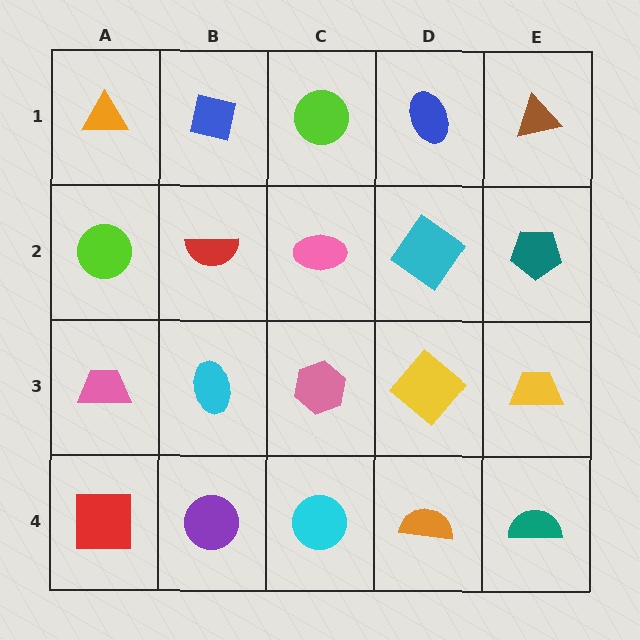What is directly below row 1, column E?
A teal pentagon.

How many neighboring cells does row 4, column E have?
2.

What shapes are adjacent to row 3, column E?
A teal pentagon (row 2, column E), a teal semicircle (row 4, column E), a yellow diamond (row 3, column D).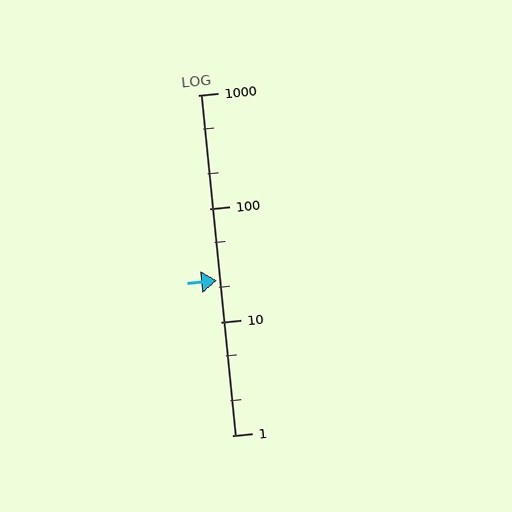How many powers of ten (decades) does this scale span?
The scale spans 3 decades, from 1 to 1000.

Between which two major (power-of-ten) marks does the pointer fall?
The pointer is between 10 and 100.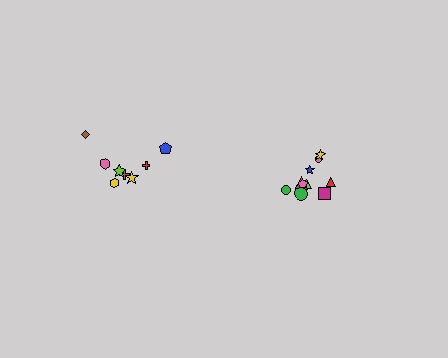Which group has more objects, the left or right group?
The right group.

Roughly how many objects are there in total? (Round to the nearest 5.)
Roughly 20 objects in total.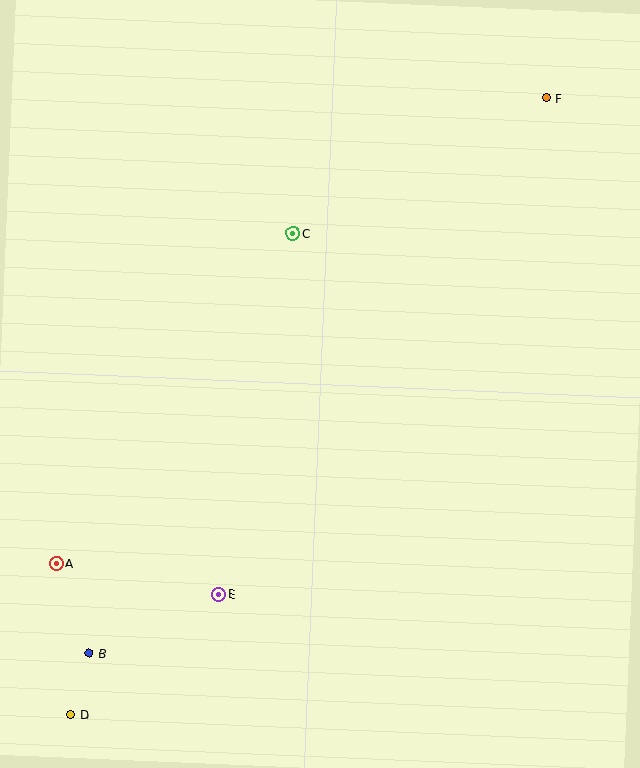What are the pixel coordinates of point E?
Point E is at (219, 594).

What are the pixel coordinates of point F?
Point F is at (547, 98).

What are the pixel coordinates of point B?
Point B is at (89, 653).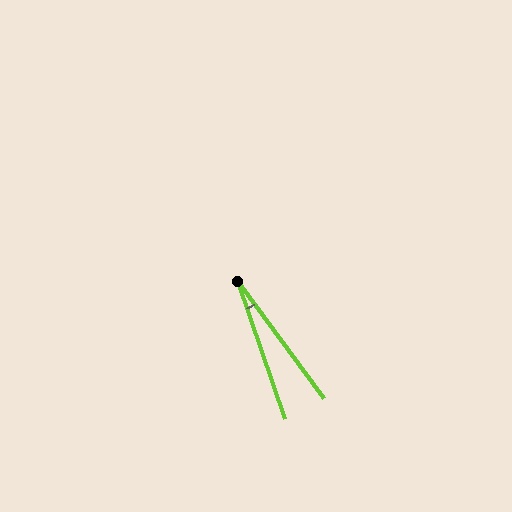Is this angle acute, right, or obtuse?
It is acute.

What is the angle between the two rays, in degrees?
Approximately 17 degrees.